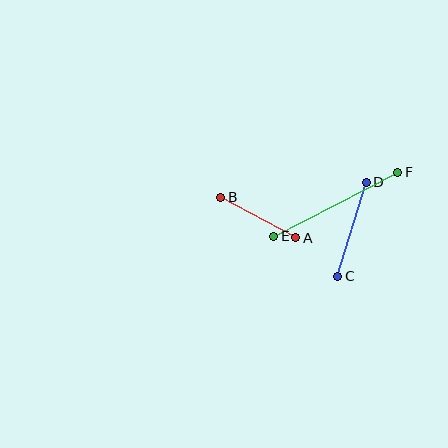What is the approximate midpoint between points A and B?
The midpoint is at approximately (258, 218) pixels.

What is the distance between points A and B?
The distance is approximately 85 pixels.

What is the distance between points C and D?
The distance is approximately 98 pixels.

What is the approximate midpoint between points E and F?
The midpoint is at approximately (336, 204) pixels.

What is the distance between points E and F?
The distance is approximately 139 pixels.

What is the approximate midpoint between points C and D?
The midpoint is at approximately (352, 229) pixels.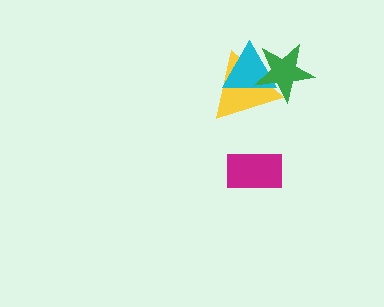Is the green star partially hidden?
No, no other shape covers it.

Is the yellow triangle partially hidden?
Yes, it is partially covered by another shape.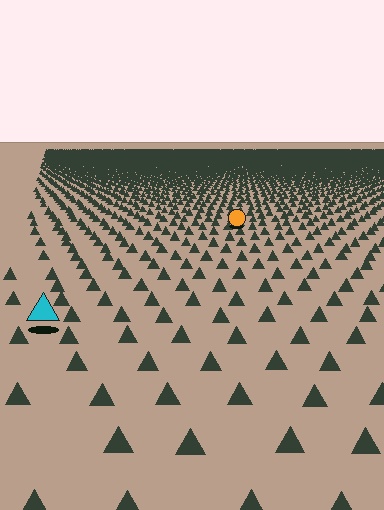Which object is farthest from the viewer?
The orange circle is farthest from the viewer. It appears smaller and the ground texture around it is denser.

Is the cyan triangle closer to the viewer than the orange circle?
Yes. The cyan triangle is closer — you can tell from the texture gradient: the ground texture is coarser near it.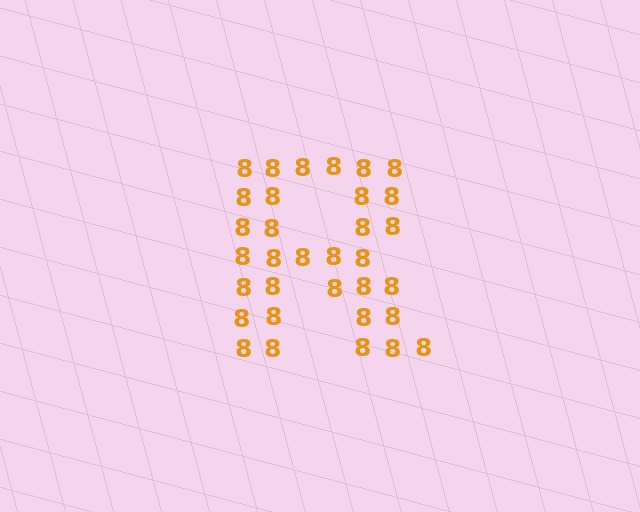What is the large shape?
The large shape is the letter R.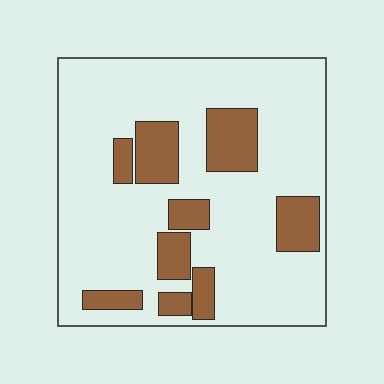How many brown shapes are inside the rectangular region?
9.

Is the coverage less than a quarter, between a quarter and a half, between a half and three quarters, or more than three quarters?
Less than a quarter.